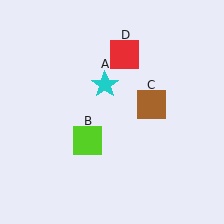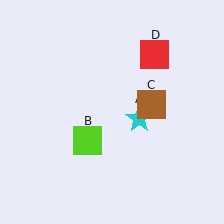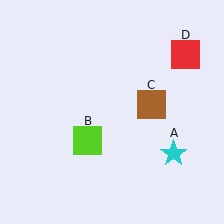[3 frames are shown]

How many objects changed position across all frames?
2 objects changed position: cyan star (object A), red square (object D).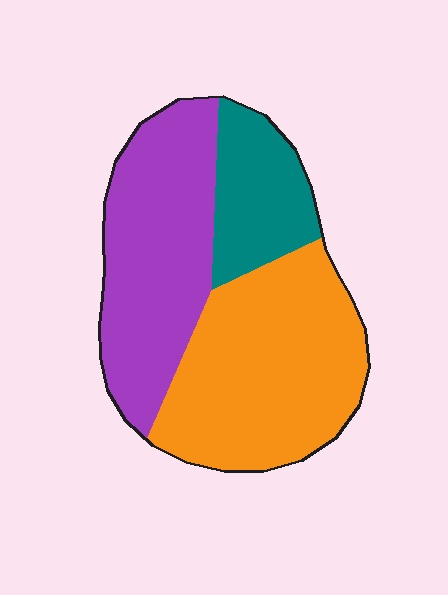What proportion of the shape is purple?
Purple covers roughly 40% of the shape.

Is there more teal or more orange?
Orange.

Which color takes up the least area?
Teal, at roughly 20%.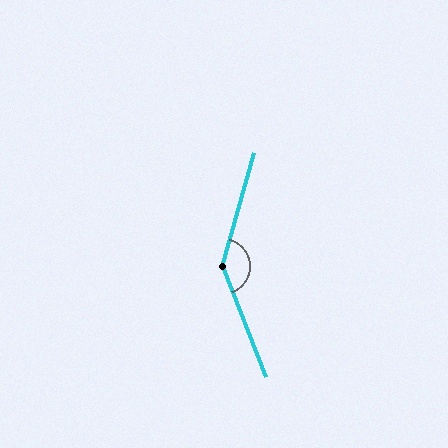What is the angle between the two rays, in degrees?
Approximately 143 degrees.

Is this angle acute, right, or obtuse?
It is obtuse.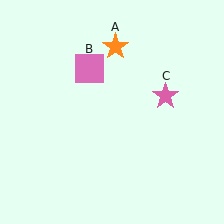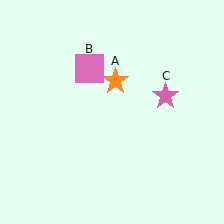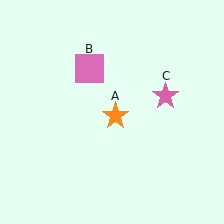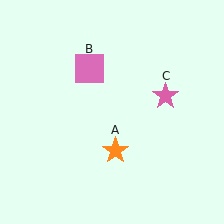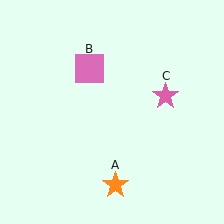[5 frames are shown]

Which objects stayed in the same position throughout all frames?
Pink square (object B) and pink star (object C) remained stationary.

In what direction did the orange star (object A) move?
The orange star (object A) moved down.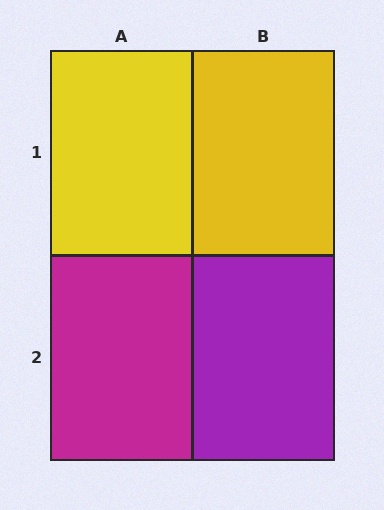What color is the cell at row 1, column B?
Yellow.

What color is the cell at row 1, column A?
Yellow.